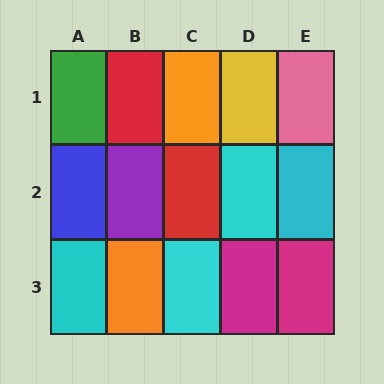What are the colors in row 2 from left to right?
Blue, purple, red, cyan, cyan.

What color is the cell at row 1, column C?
Orange.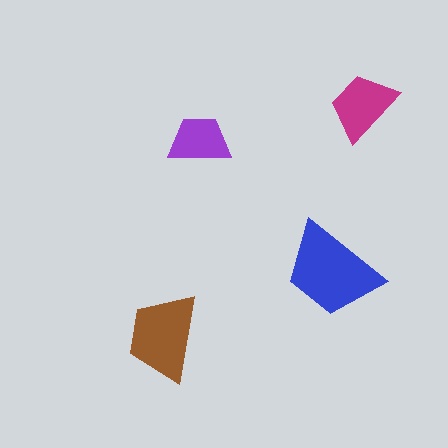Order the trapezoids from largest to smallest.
the blue one, the brown one, the magenta one, the purple one.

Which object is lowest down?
The brown trapezoid is bottommost.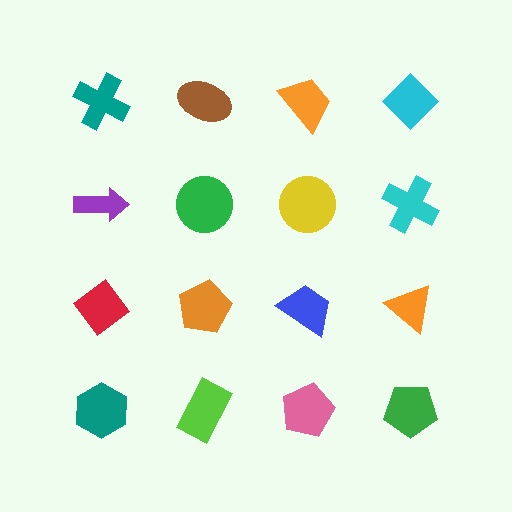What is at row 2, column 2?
A green circle.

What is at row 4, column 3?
A pink pentagon.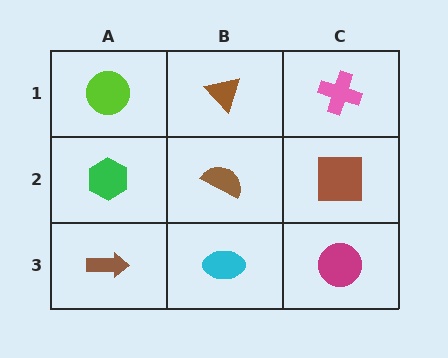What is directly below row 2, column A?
A brown arrow.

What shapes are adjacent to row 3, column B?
A brown semicircle (row 2, column B), a brown arrow (row 3, column A), a magenta circle (row 3, column C).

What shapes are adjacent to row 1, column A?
A green hexagon (row 2, column A), a brown triangle (row 1, column B).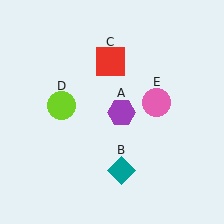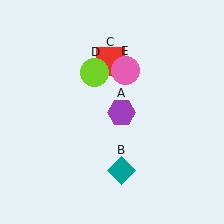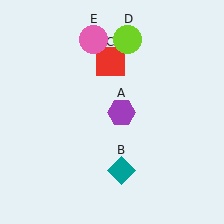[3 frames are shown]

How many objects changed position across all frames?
2 objects changed position: lime circle (object D), pink circle (object E).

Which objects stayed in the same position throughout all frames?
Purple hexagon (object A) and teal diamond (object B) and red square (object C) remained stationary.